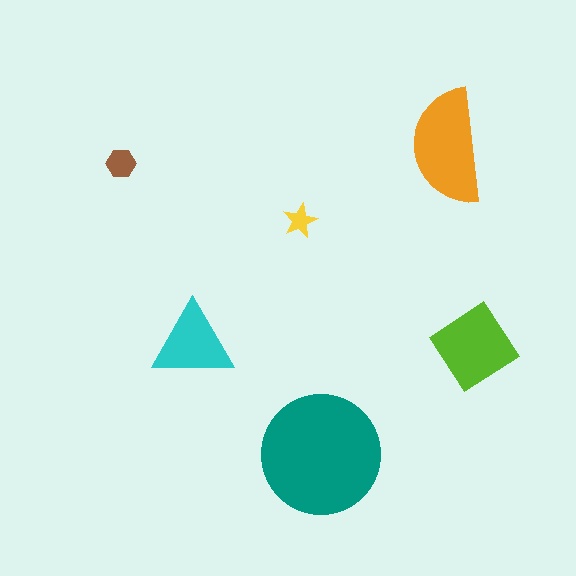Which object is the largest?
The teal circle.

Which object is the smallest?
The yellow star.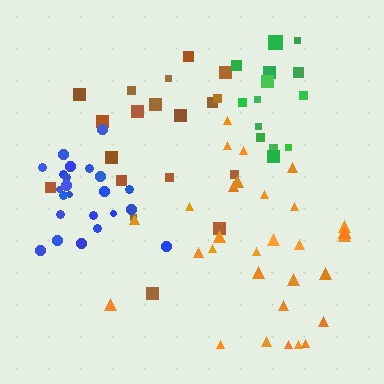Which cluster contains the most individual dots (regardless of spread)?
Orange (31).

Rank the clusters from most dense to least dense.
blue, green, orange, brown.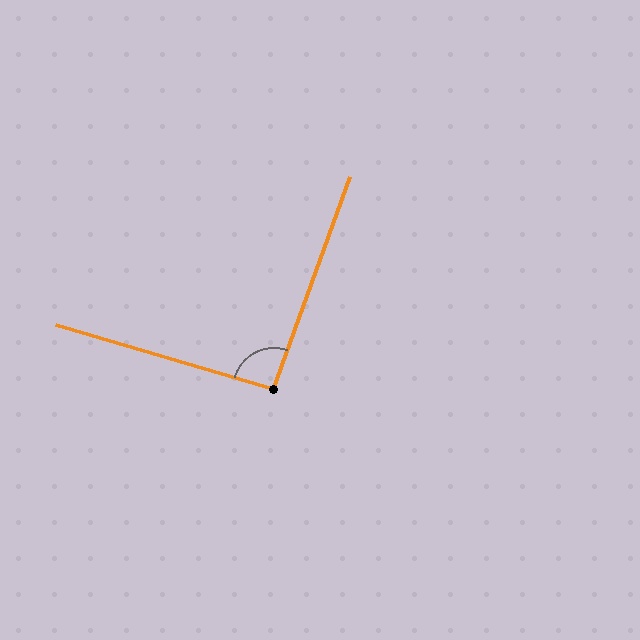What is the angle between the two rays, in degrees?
Approximately 93 degrees.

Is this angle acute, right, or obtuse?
It is approximately a right angle.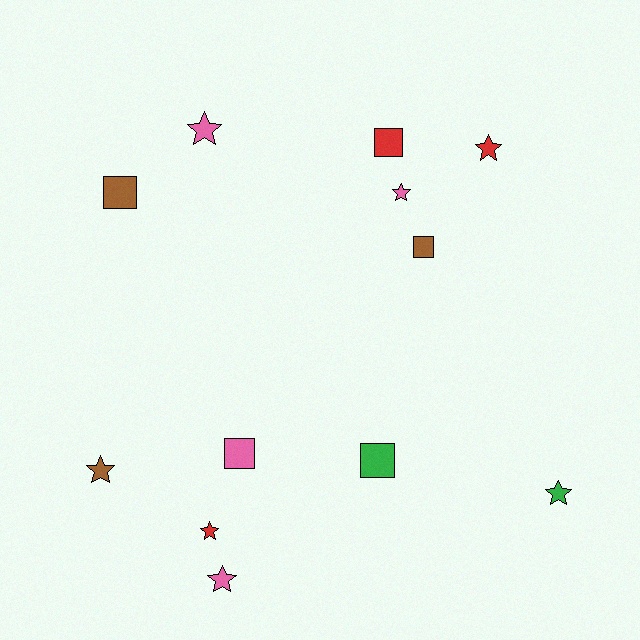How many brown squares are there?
There are 2 brown squares.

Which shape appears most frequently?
Star, with 7 objects.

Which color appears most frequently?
Pink, with 4 objects.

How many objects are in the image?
There are 12 objects.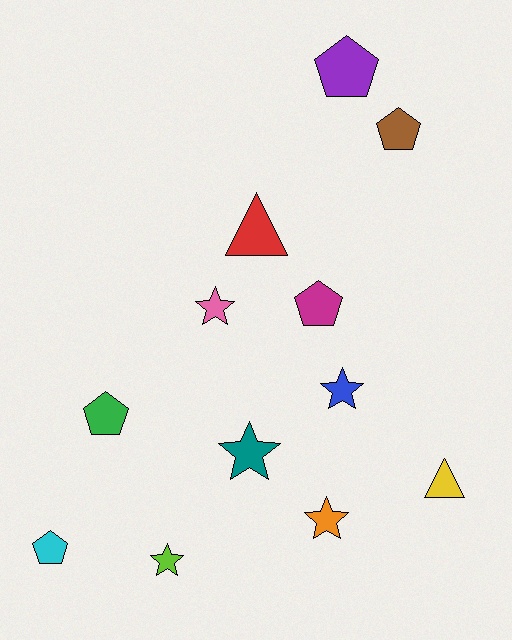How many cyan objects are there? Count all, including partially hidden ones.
There is 1 cyan object.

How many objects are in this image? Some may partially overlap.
There are 12 objects.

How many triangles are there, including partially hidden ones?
There are 2 triangles.